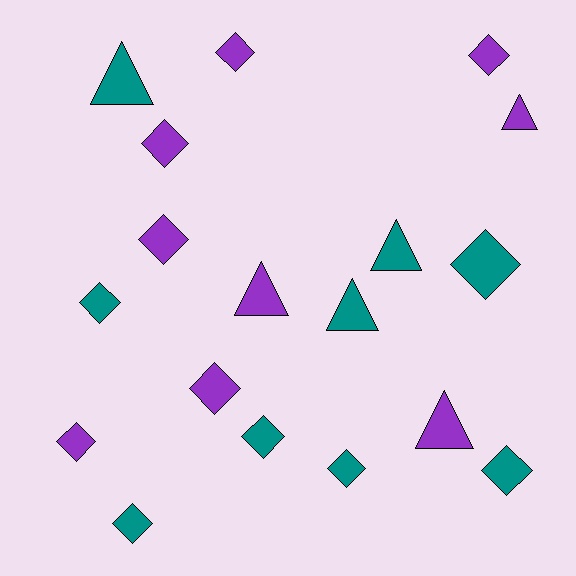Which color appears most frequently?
Purple, with 9 objects.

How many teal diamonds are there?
There are 6 teal diamonds.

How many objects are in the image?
There are 18 objects.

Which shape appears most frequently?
Diamond, with 12 objects.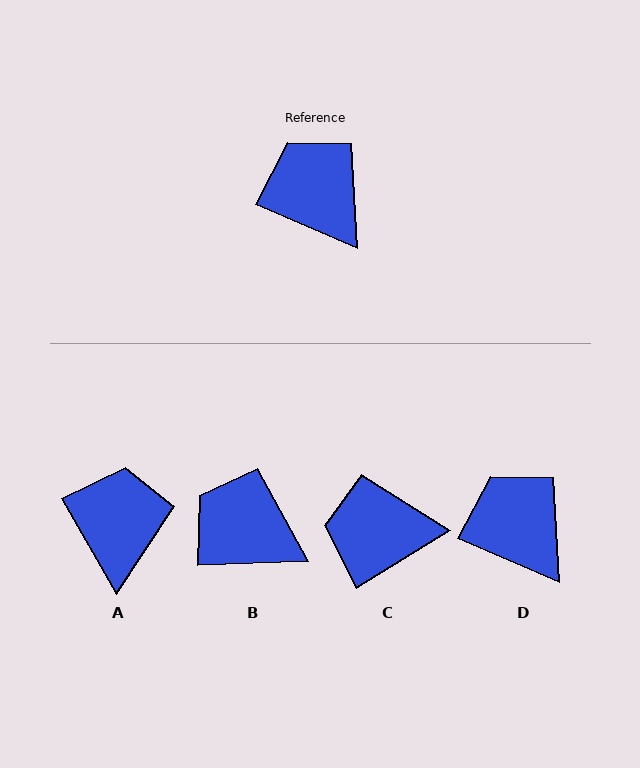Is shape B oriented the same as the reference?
No, it is off by about 26 degrees.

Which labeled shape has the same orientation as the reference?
D.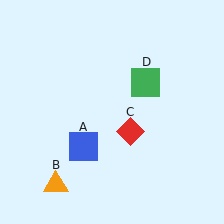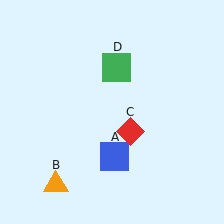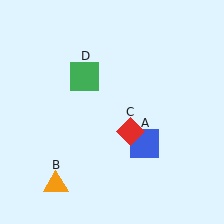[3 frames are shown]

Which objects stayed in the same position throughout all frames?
Orange triangle (object B) and red diamond (object C) remained stationary.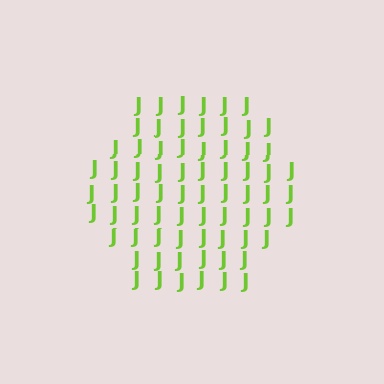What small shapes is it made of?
It is made of small letter J's.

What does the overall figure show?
The overall figure shows a hexagon.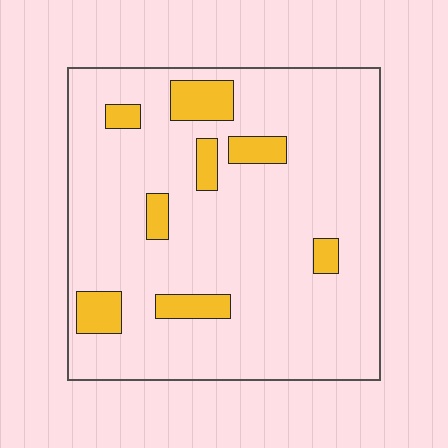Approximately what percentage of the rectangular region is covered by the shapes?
Approximately 10%.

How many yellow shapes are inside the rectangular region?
8.